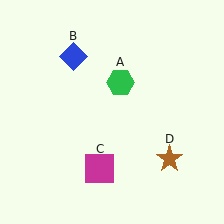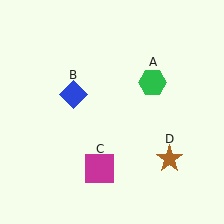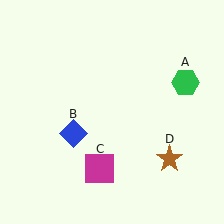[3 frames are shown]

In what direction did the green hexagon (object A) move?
The green hexagon (object A) moved right.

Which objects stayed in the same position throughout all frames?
Magenta square (object C) and brown star (object D) remained stationary.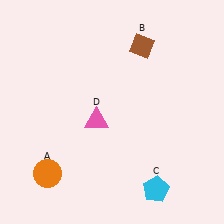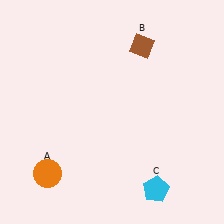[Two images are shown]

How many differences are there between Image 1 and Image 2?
There is 1 difference between the two images.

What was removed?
The pink triangle (D) was removed in Image 2.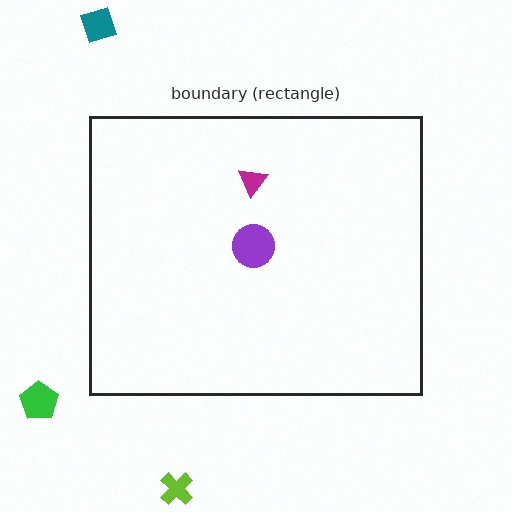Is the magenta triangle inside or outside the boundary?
Inside.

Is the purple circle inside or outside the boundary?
Inside.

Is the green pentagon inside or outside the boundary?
Outside.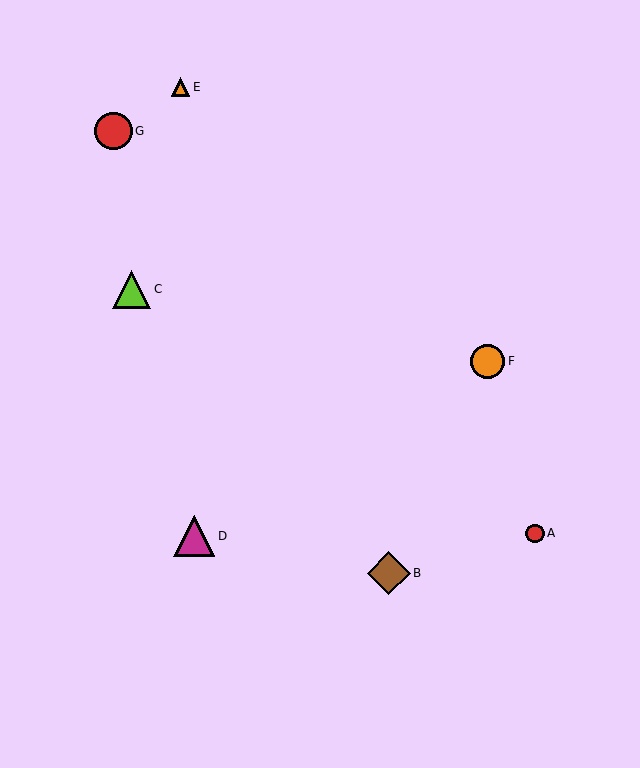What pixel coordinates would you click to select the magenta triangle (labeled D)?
Click at (194, 536) to select the magenta triangle D.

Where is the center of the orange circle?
The center of the orange circle is at (488, 361).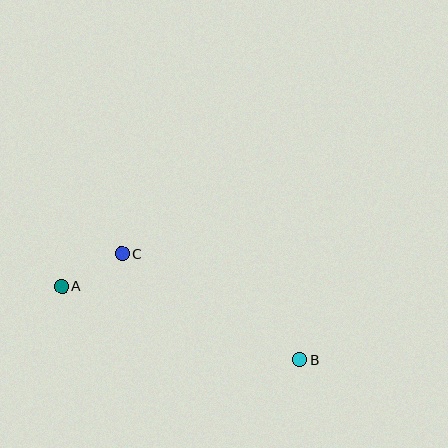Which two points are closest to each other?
Points A and C are closest to each other.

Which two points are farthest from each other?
Points A and B are farthest from each other.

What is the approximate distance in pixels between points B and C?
The distance between B and C is approximately 207 pixels.